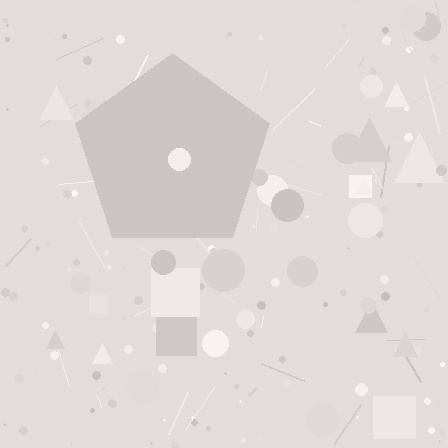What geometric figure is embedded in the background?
A pentagon is embedded in the background.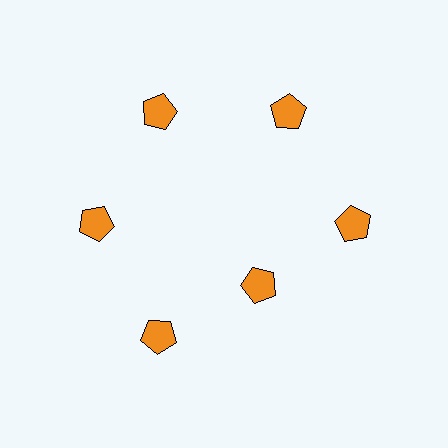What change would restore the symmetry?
The symmetry would be restored by moving it outward, back onto the ring so that all 6 pentagons sit at equal angles and equal distance from the center.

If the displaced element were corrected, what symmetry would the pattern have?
It would have 6-fold rotational symmetry — the pattern would map onto itself every 60 degrees.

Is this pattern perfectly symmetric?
No. The 6 orange pentagons are arranged in a ring, but one element near the 5 o'clock position is pulled inward toward the center, breaking the 6-fold rotational symmetry.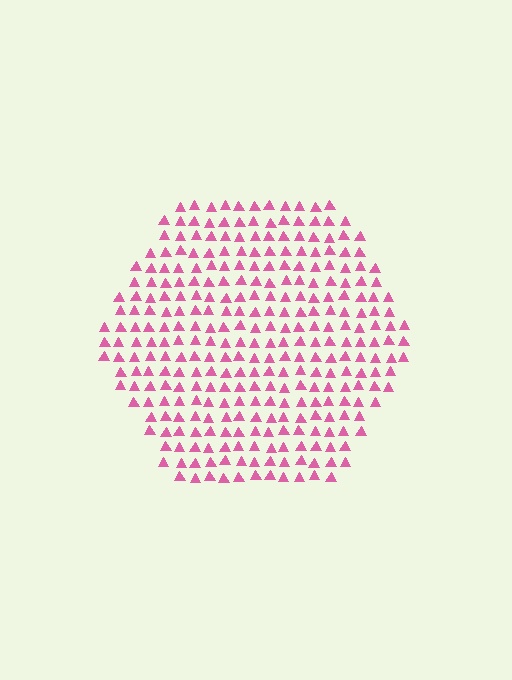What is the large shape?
The large shape is a hexagon.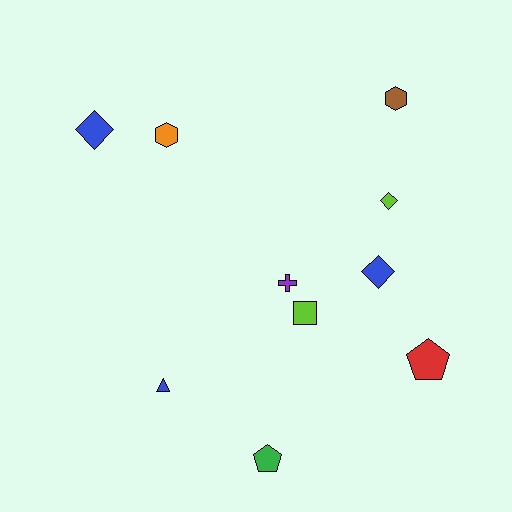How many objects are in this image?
There are 10 objects.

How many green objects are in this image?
There is 1 green object.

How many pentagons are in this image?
There are 2 pentagons.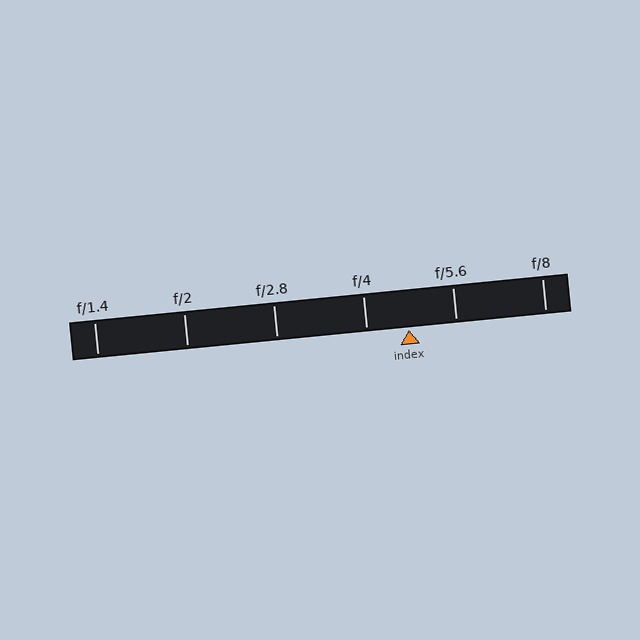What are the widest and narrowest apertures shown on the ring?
The widest aperture shown is f/1.4 and the narrowest is f/8.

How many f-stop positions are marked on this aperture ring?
There are 6 f-stop positions marked.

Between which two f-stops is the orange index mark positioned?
The index mark is between f/4 and f/5.6.